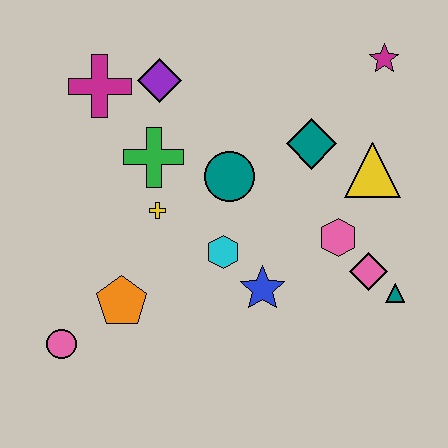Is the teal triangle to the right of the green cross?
Yes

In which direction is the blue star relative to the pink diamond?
The blue star is to the left of the pink diamond.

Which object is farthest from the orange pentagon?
The magenta star is farthest from the orange pentagon.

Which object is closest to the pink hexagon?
The pink diamond is closest to the pink hexagon.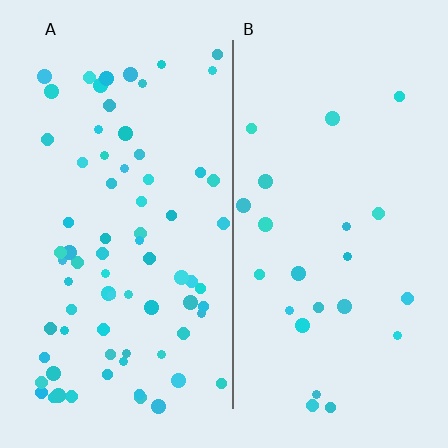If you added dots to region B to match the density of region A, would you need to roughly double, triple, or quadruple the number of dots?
Approximately triple.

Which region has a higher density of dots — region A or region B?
A (the left).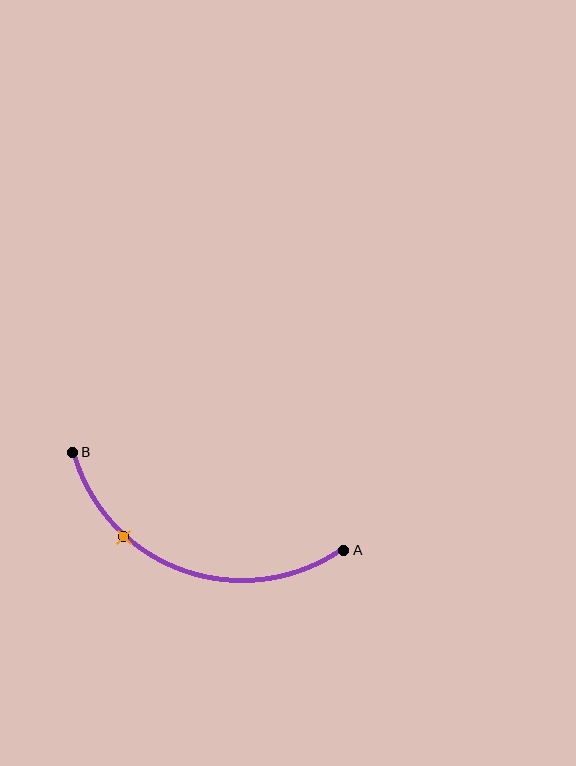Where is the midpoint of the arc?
The arc midpoint is the point on the curve farthest from the straight line joining A and B. It sits below that line.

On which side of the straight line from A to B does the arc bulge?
The arc bulges below the straight line connecting A and B.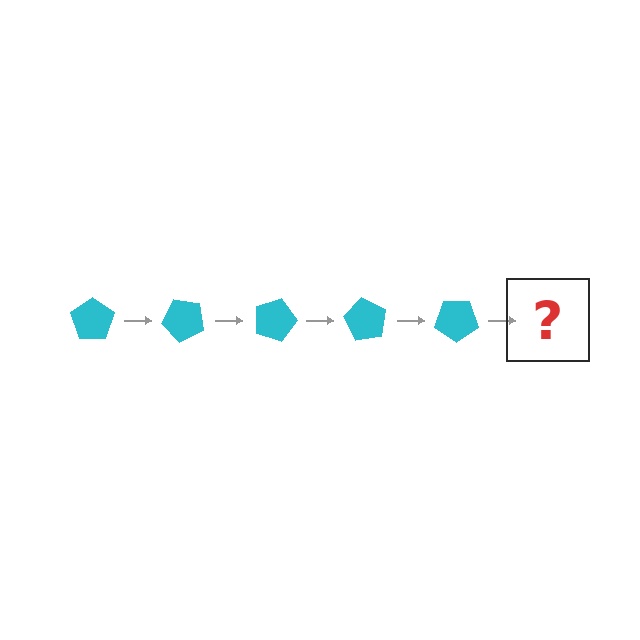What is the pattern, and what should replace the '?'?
The pattern is that the pentagon rotates 45 degrees each step. The '?' should be a cyan pentagon rotated 225 degrees.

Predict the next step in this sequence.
The next step is a cyan pentagon rotated 225 degrees.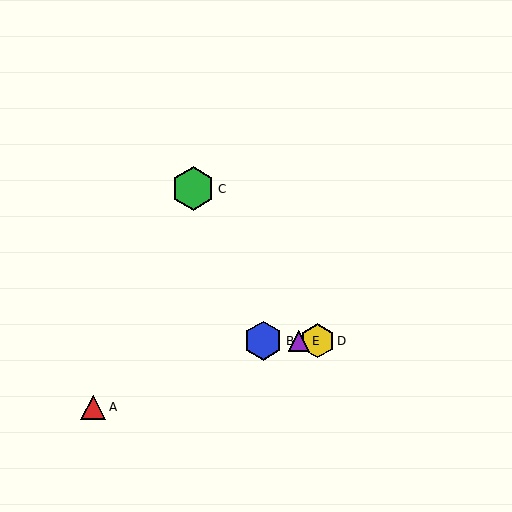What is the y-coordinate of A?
Object A is at y≈407.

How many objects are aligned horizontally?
3 objects (B, D, E) are aligned horizontally.